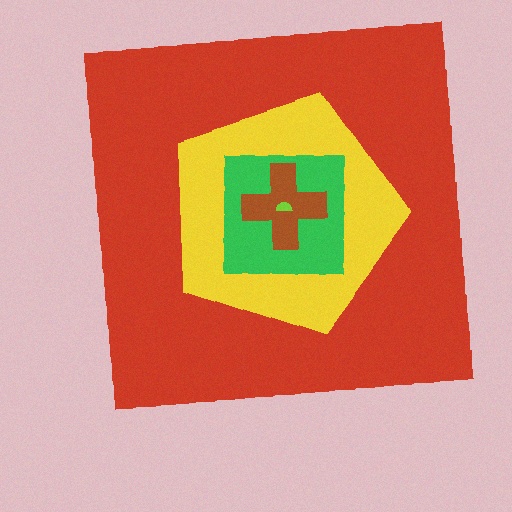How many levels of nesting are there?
5.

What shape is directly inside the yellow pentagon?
The green square.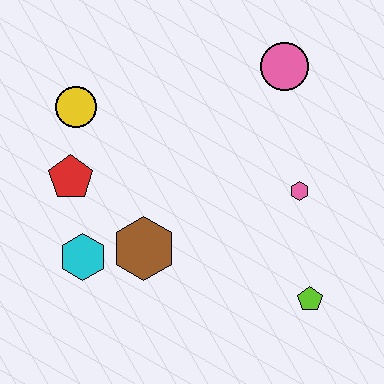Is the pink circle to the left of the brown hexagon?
No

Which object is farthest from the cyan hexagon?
The pink circle is farthest from the cyan hexagon.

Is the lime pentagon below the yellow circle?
Yes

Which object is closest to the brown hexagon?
The cyan hexagon is closest to the brown hexagon.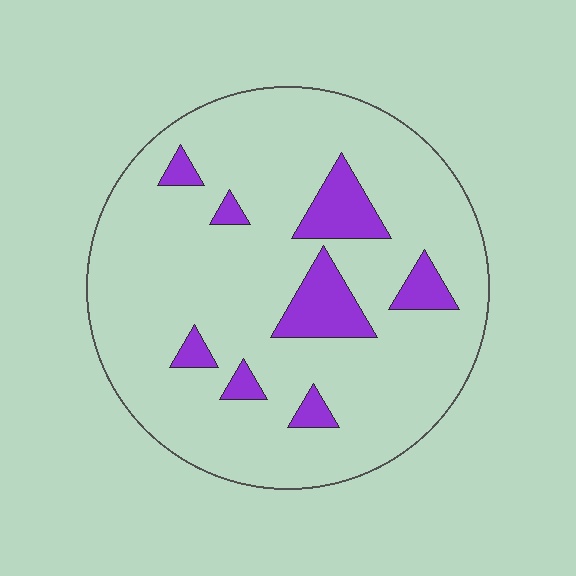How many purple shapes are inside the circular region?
8.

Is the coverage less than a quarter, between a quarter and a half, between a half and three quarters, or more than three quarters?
Less than a quarter.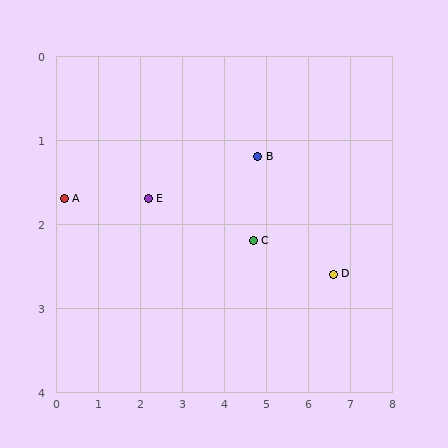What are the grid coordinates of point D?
Point D is at approximately (6.6, 2.6).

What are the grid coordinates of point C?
Point C is at approximately (4.7, 2.2).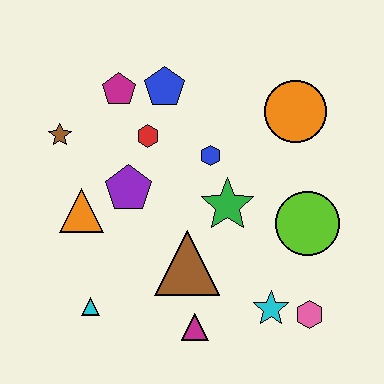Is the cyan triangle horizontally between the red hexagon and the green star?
No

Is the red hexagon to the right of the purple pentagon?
Yes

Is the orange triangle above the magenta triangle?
Yes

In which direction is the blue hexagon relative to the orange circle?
The blue hexagon is to the left of the orange circle.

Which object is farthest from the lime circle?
The brown star is farthest from the lime circle.